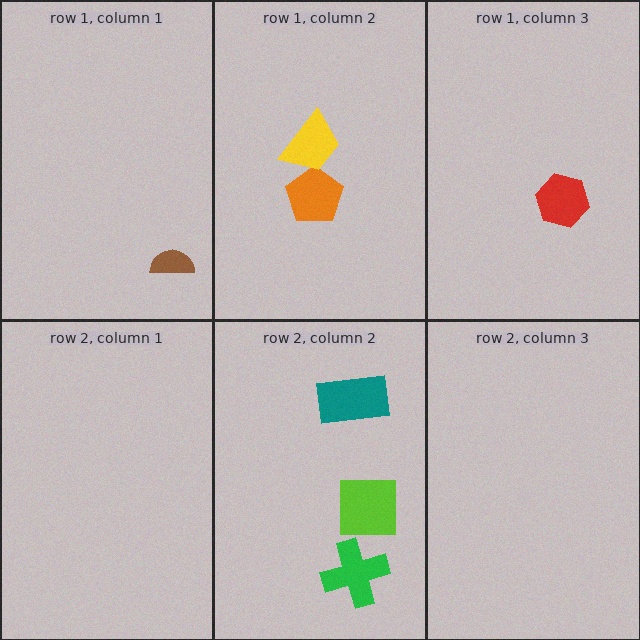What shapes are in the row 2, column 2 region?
The lime square, the teal rectangle, the green cross.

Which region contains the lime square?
The row 2, column 2 region.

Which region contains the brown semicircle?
The row 1, column 1 region.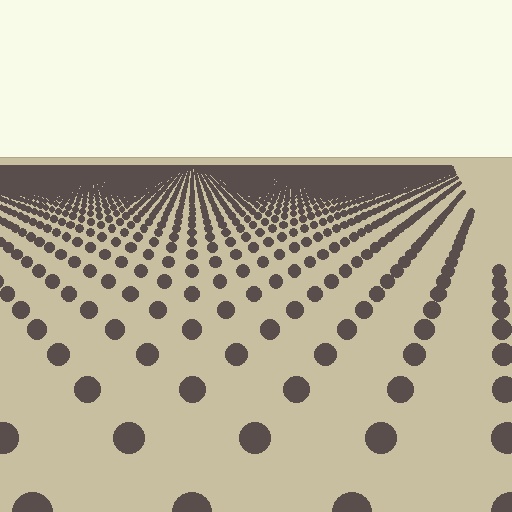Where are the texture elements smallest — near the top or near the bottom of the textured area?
Near the top.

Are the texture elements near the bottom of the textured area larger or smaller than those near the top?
Larger. Near the bottom, elements are closer to the viewer and appear at a bigger on-screen size.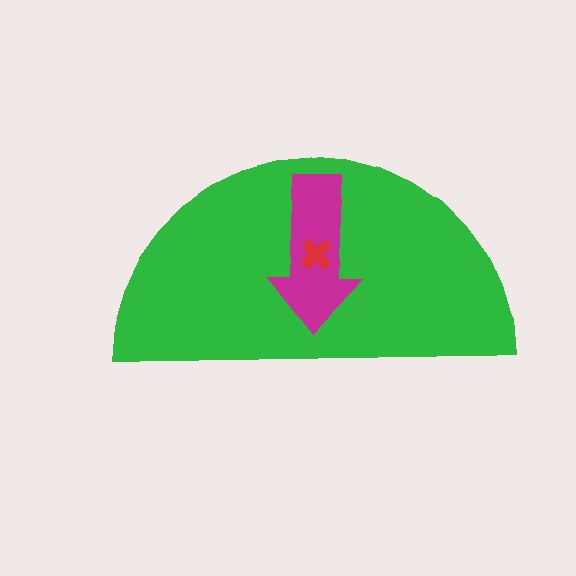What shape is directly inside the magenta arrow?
The red cross.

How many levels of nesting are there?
3.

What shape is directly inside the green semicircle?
The magenta arrow.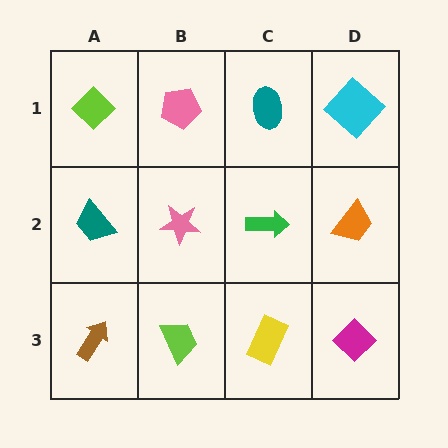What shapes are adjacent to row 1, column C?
A green arrow (row 2, column C), a pink pentagon (row 1, column B), a cyan diamond (row 1, column D).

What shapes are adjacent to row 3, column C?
A green arrow (row 2, column C), a lime trapezoid (row 3, column B), a magenta diamond (row 3, column D).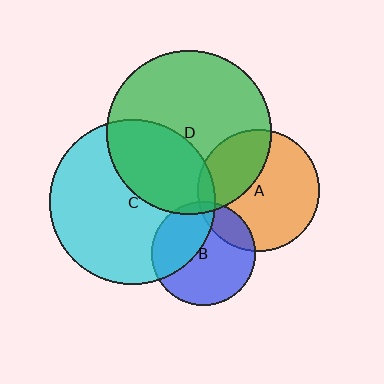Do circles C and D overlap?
Yes.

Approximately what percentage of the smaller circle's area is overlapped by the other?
Approximately 35%.